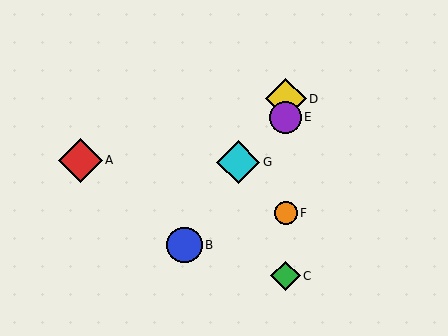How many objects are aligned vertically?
4 objects (C, D, E, F) are aligned vertically.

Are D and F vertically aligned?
Yes, both are at x≈286.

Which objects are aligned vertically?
Objects C, D, E, F are aligned vertically.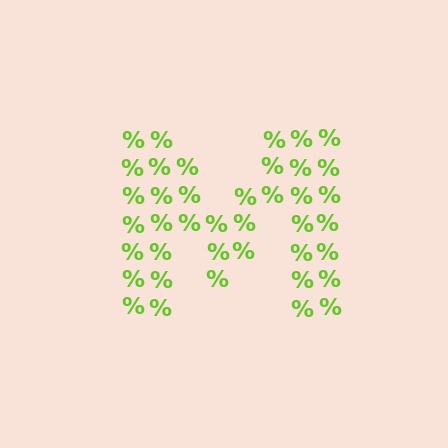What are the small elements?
The small elements are percent signs.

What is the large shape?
The large shape is the letter M.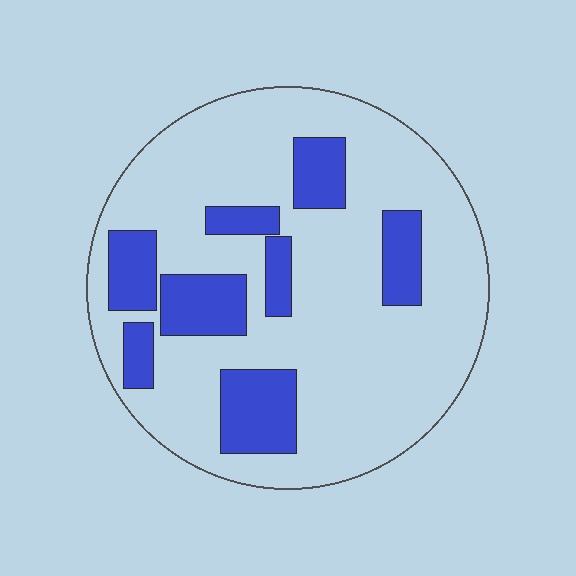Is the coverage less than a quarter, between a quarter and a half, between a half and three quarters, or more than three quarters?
Less than a quarter.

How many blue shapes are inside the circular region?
8.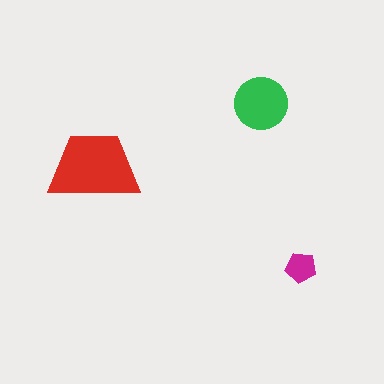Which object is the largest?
The red trapezoid.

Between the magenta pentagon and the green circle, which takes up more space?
The green circle.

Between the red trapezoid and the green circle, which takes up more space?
The red trapezoid.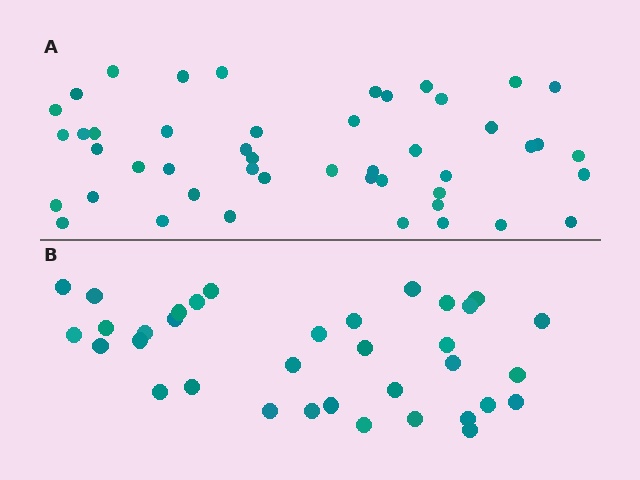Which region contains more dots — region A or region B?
Region A (the top region) has more dots.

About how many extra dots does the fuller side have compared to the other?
Region A has roughly 12 or so more dots than region B.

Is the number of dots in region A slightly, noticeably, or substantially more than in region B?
Region A has noticeably more, but not dramatically so. The ratio is roughly 1.3 to 1.